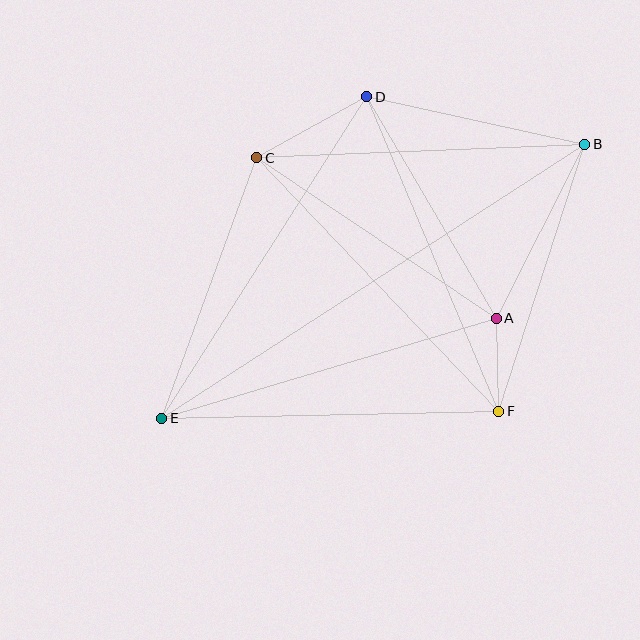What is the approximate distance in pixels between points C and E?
The distance between C and E is approximately 277 pixels.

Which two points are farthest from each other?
Points B and E are farthest from each other.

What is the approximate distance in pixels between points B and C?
The distance between B and C is approximately 328 pixels.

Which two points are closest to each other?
Points A and F are closest to each other.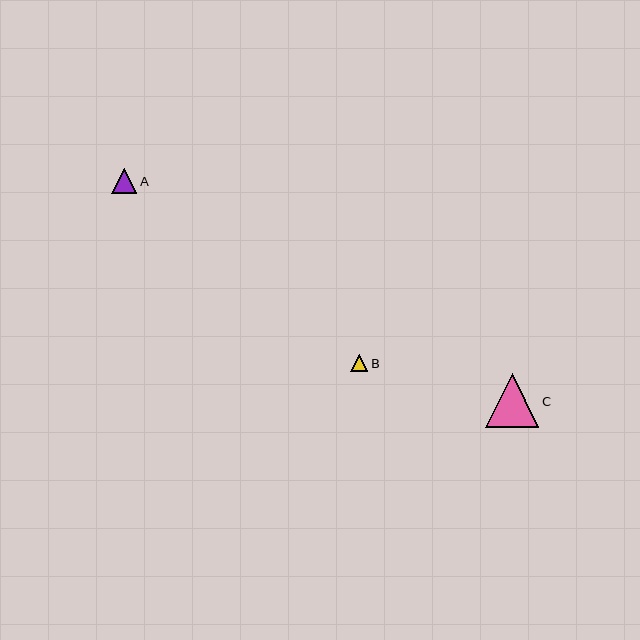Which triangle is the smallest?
Triangle B is the smallest with a size of approximately 17 pixels.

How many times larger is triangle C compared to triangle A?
Triangle C is approximately 2.1 times the size of triangle A.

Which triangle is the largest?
Triangle C is the largest with a size of approximately 54 pixels.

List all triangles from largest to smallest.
From largest to smallest: C, A, B.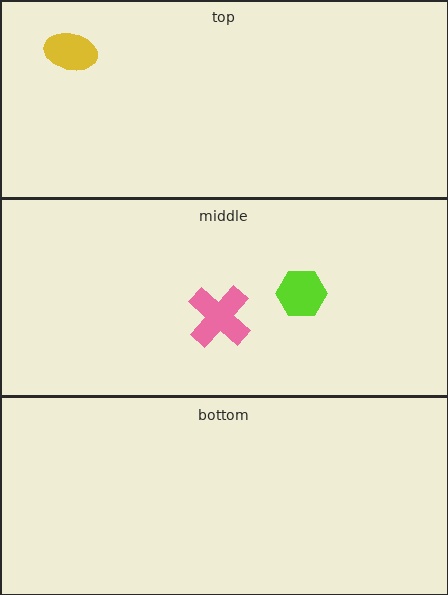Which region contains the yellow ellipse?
The top region.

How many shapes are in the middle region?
2.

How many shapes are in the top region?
1.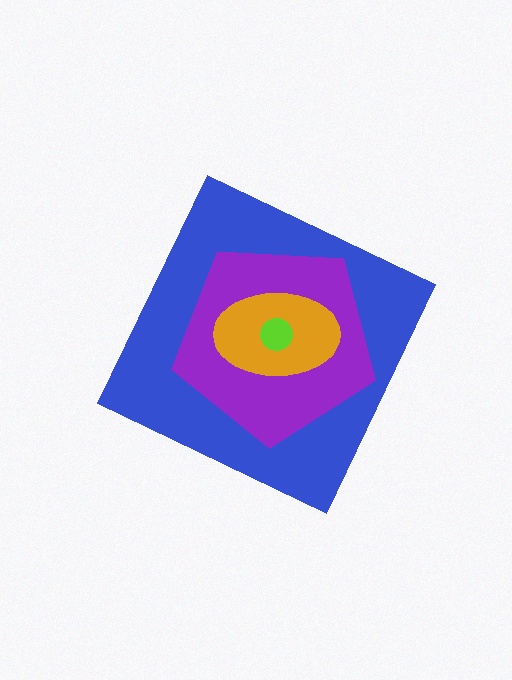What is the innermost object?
The lime circle.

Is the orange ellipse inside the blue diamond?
Yes.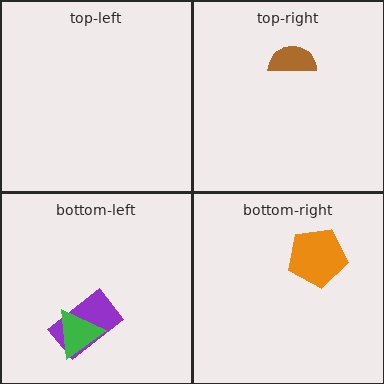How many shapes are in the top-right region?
1.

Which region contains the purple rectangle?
The bottom-left region.